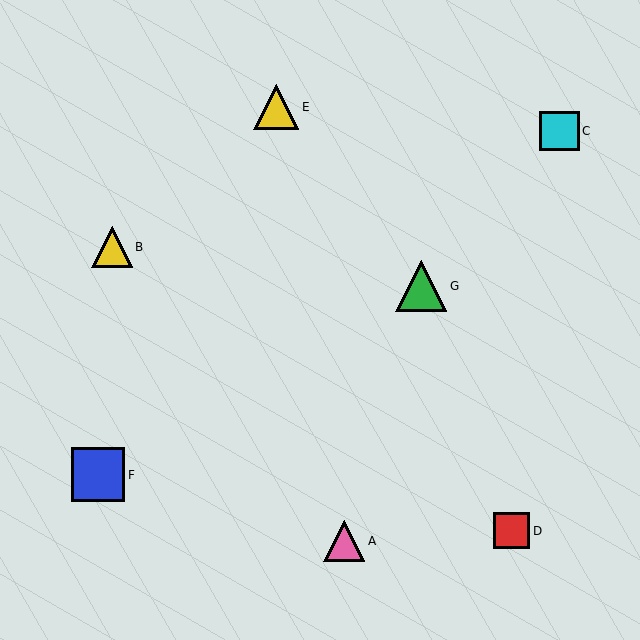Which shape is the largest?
The blue square (labeled F) is the largest.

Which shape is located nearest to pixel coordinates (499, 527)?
The red square (labeled D) at (511, 531) is nearest to that location.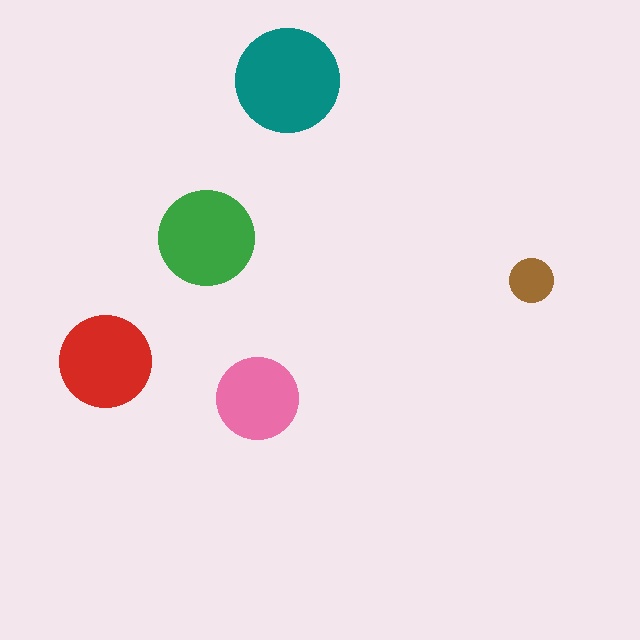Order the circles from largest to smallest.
the teal one, the green one, the red one, the pink one, the brown one.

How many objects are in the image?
There are 5 objects in the image.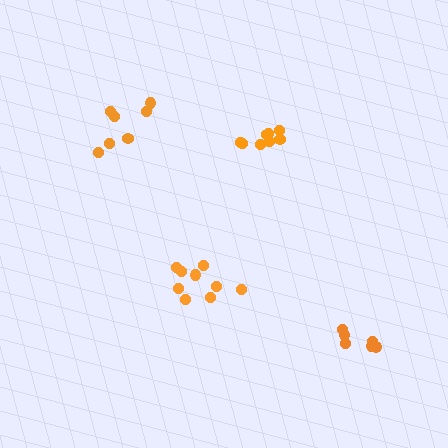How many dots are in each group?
Group 1: 9 dots, Group 2: 8 dots, Group 3: 6 dots, Group 4: 7 dots (30 total).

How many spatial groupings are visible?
There are 4 spatial groupings.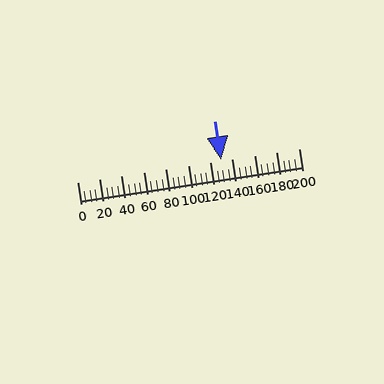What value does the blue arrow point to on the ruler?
The blue arrow points to approximately 130.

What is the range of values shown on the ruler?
The ruler shows values from 0 to 200.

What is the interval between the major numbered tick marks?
The major tick marks are spaced 20 units apart.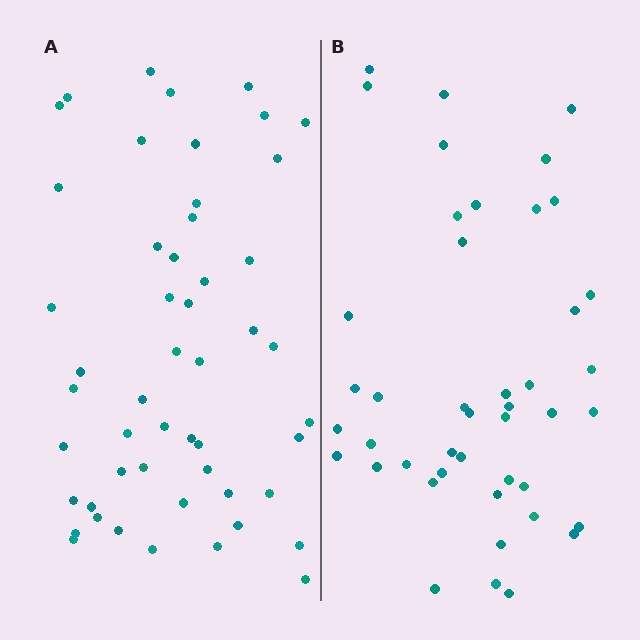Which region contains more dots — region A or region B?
Region A (the left region) has more dots.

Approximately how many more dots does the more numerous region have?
Region A has roughly 8 or so more dots than region B.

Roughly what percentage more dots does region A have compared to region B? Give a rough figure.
About 15% more.